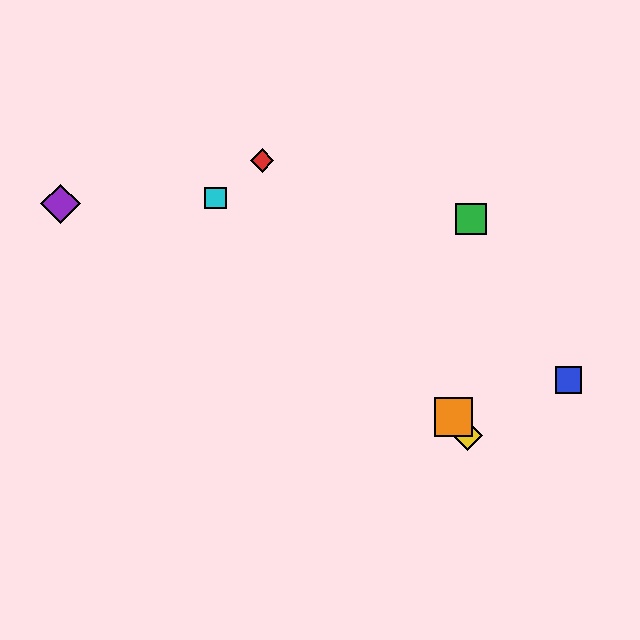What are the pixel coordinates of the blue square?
The blue square is at (568, 380).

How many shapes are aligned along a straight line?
3 shapes (the red diamond, the yellow diamond, the orange square) are aligned along a straight line.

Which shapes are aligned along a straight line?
The red diamond, the yellow diamond, the orange square are aligned along a straight line.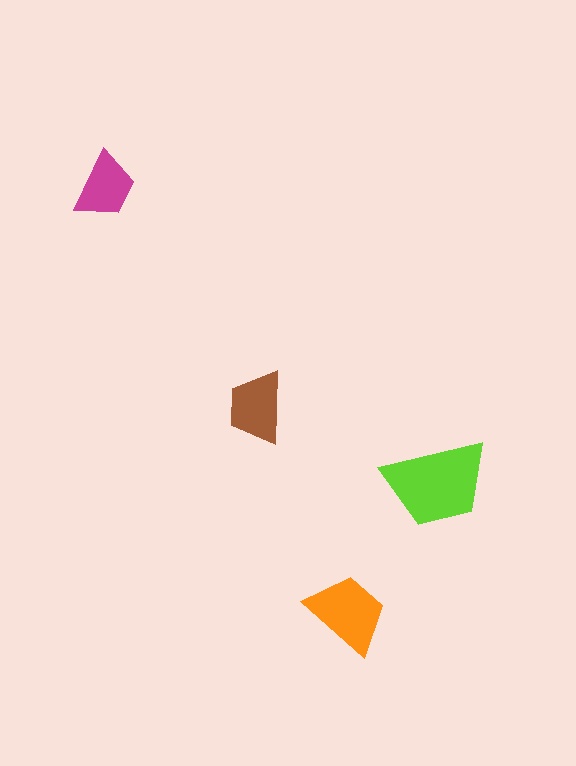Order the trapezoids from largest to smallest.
the lime one, the orange one, the brown one, the magenta one.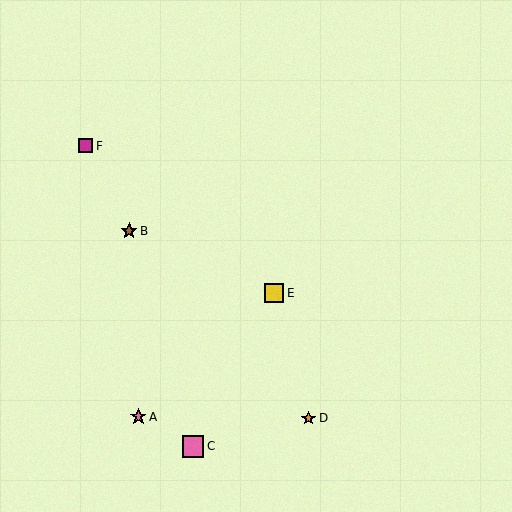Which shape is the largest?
The pink square (labeled C) is the largest.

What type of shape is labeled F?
Shape F is a magenta square.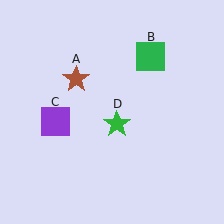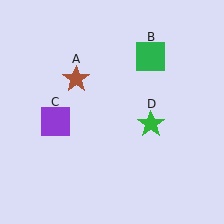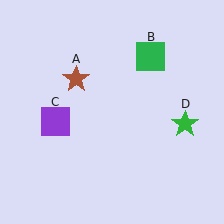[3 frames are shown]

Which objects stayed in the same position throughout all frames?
Brown star (object A) and green square (object B) and purple square (object C) remained stationary.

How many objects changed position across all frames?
1 object changed position: green star (object D).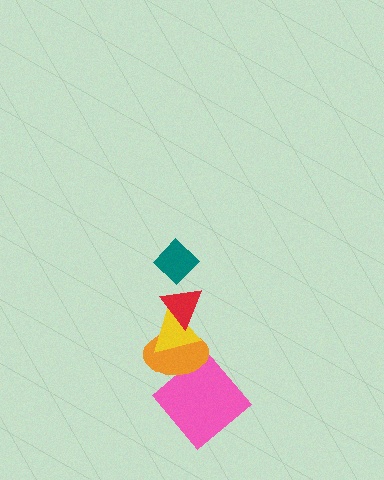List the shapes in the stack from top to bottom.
From top to bottom: the teal diamond, the red triangle, the yellow triangle, the orange ellipse, the pink diamond.